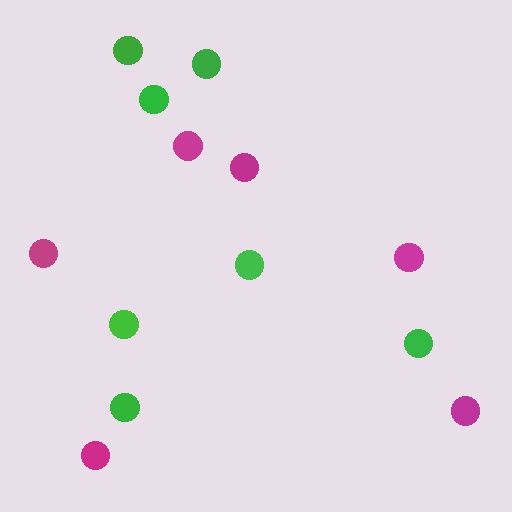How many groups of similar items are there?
There are 2 groups: one group of magenta circles (6) and one group of green circles (7).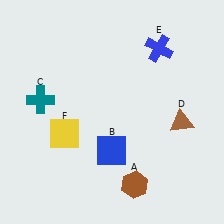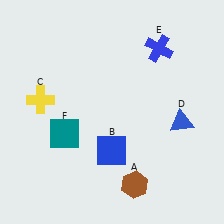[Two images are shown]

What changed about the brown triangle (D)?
In Image 1, D is brown. In Image 2, it changed to blue.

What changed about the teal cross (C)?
In Image 1, C is teal. In Image 2, it changed to yellow.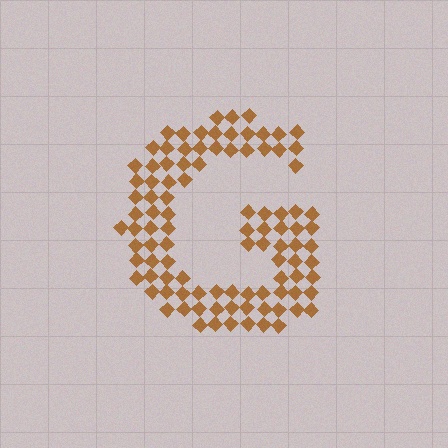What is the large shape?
The large shape is the letter G.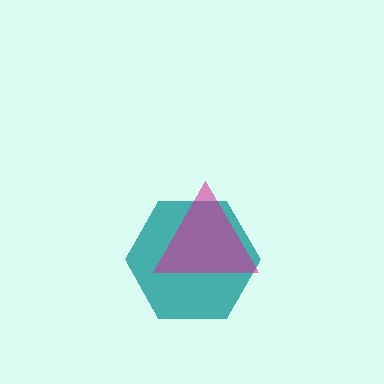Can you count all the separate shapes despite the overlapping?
Yes, there are 2 separate shapes.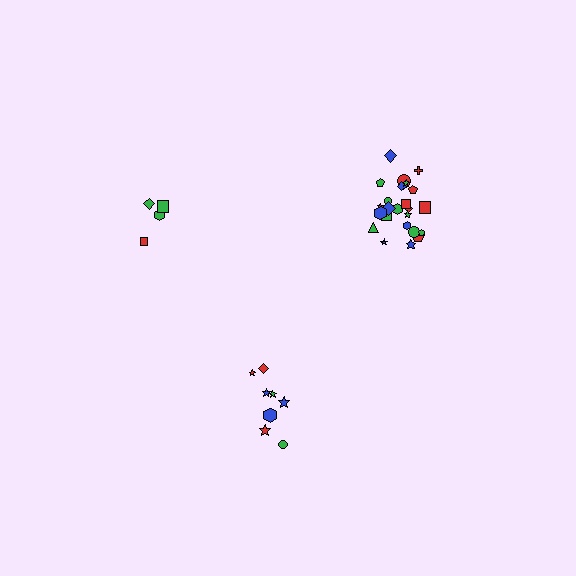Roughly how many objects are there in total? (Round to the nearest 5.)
Roughly 35 objects in total.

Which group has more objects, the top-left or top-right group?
The top-right group.